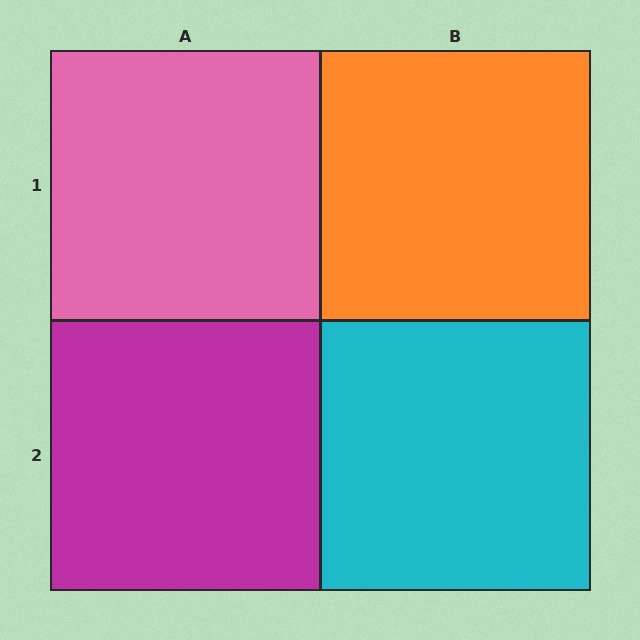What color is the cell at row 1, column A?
Pink.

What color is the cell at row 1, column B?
Orange.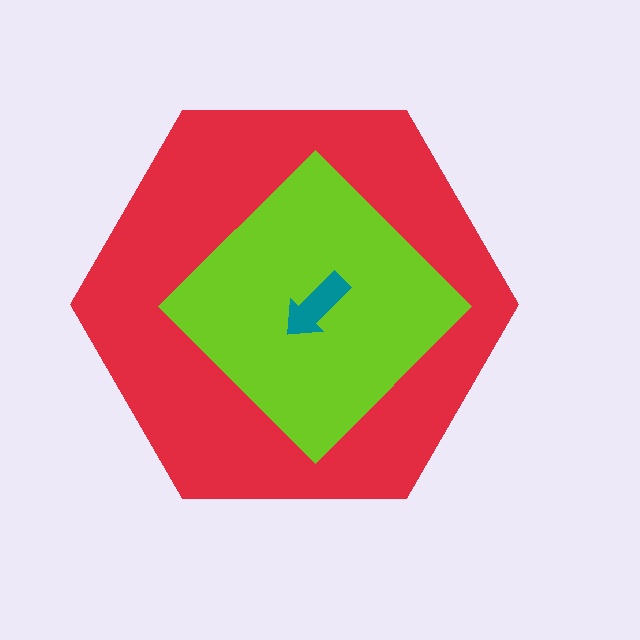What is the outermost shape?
The red hexagon.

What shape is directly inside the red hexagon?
The lime diamond.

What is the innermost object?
The teal arrow.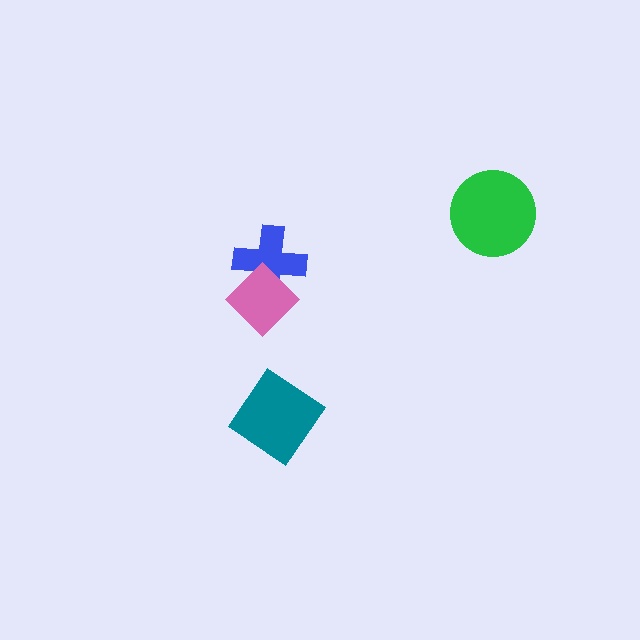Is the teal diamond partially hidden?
No, no other shape covers it.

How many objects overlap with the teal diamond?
0 objects overlap with the teal diamond.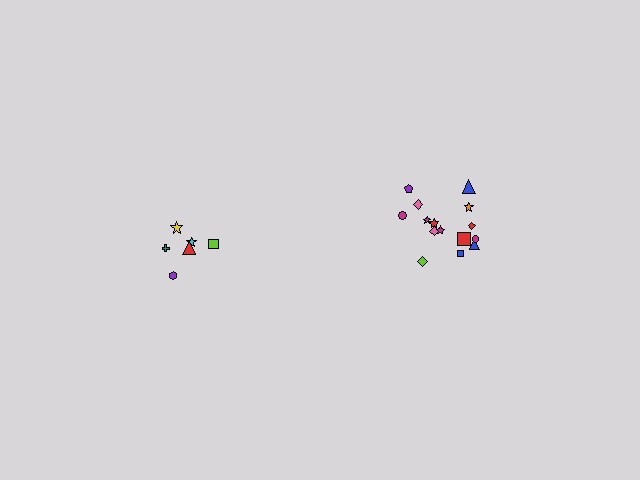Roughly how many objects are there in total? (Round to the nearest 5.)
Roughly 20 objects in total.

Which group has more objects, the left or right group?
The right group.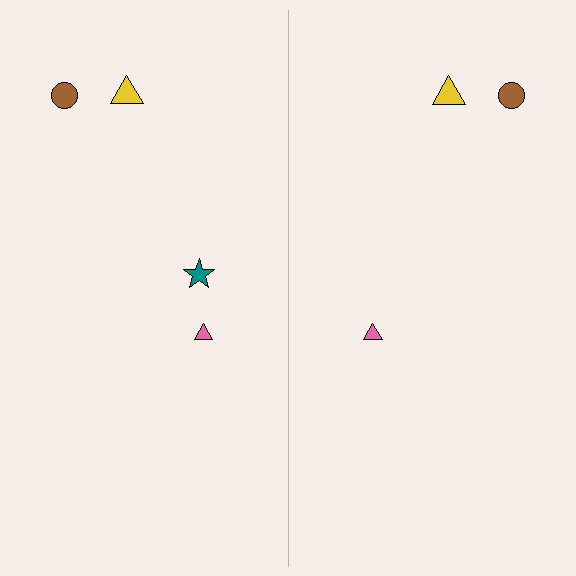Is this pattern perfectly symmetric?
No, the pattern is not perfectly symmetric. A teal star is missing from the right side.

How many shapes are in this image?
There are 7 shapes in this image.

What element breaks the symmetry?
A teal star is missing from the right side.